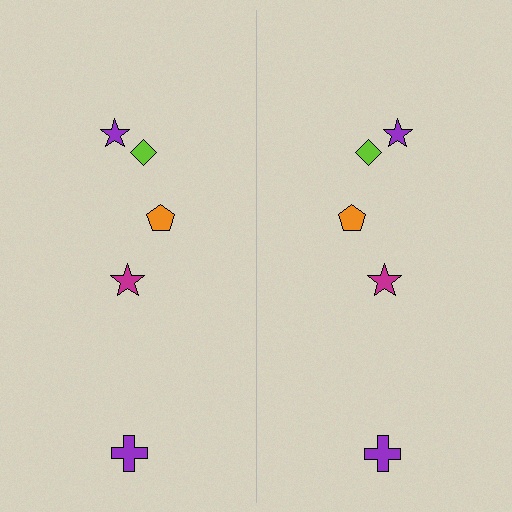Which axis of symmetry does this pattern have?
The pattern has a vertical axis of symmetry running through the center of the image.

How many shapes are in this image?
There are 10 shapes in this image.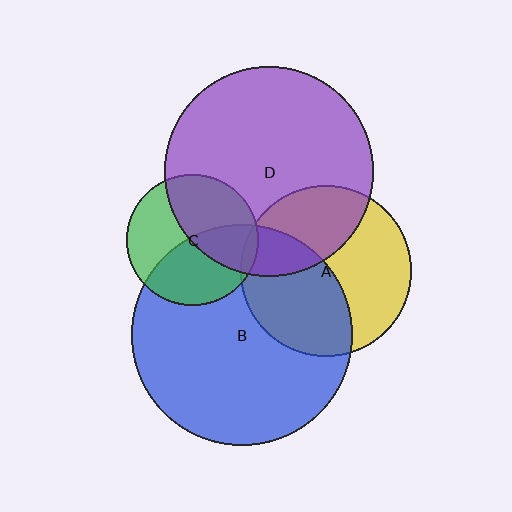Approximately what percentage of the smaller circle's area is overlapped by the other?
Approximately 5%.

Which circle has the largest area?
Circle B (blue).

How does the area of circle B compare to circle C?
Approximately 2.8 times.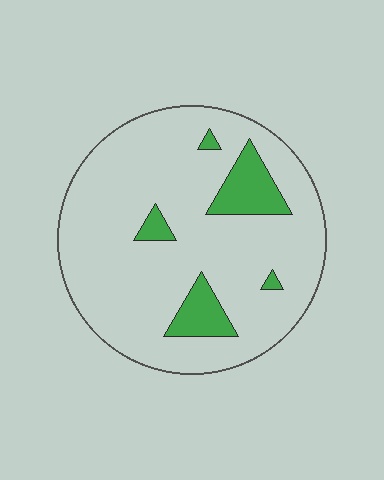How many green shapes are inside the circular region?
5.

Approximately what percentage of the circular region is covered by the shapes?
Approximately 15%.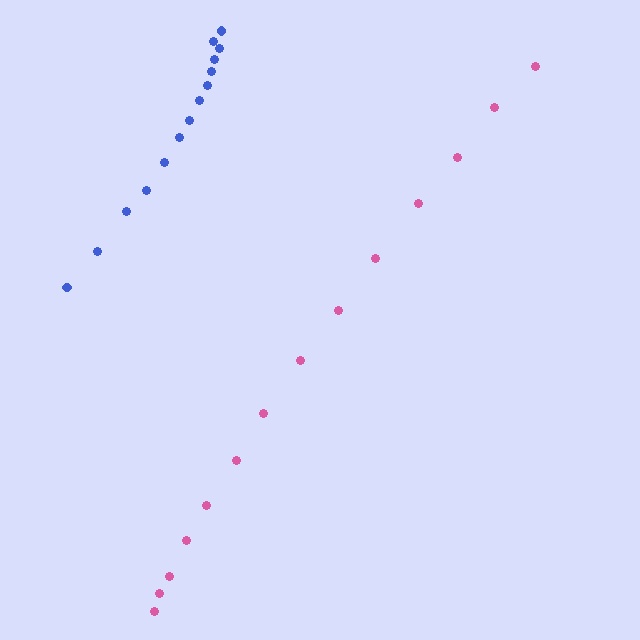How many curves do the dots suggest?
There are 2 distinct paths.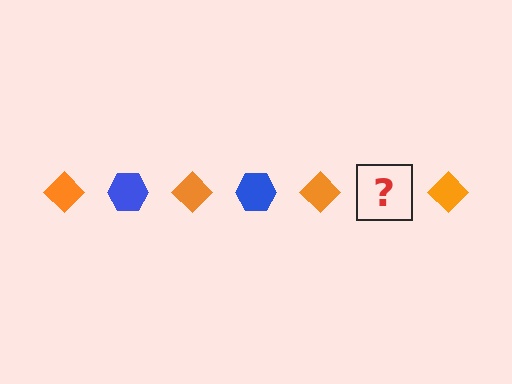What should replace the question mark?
The question mark should be replaced with a blue hexagon.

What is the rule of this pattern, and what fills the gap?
The rule is that the pattern alternates between orange diamond and blue hexagon. The gap should be filled with a blue hexagon.